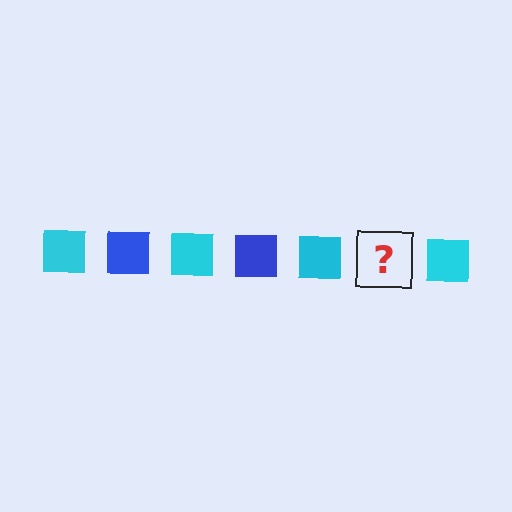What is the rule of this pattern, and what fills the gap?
The rule is that the pattern cycles through cyan, blue squares. The gap should be filled with a blue square.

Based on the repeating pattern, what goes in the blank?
The blank should be a blue square.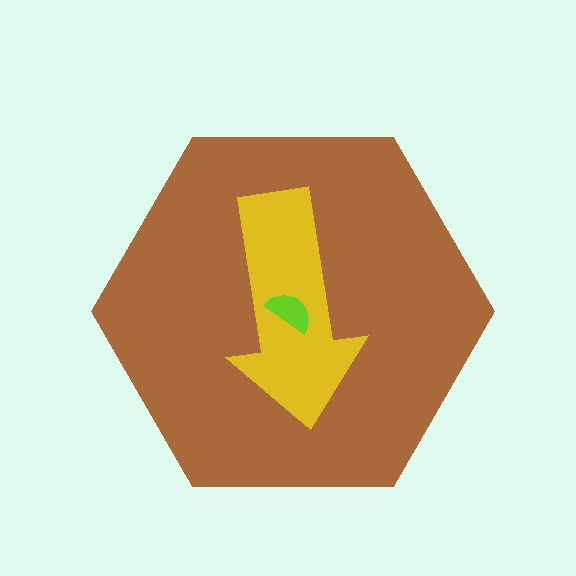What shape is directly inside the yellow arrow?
The lime semicircle.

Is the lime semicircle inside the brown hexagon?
Yes.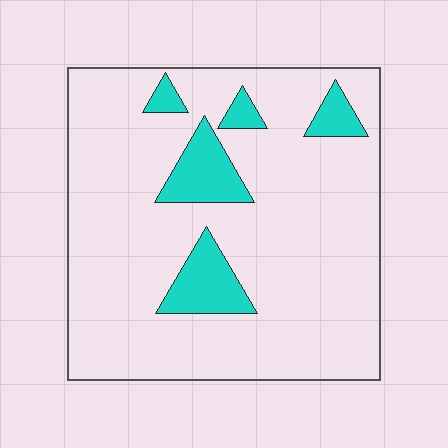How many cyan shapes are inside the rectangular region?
5.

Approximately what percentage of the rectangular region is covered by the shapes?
Approximately 15%.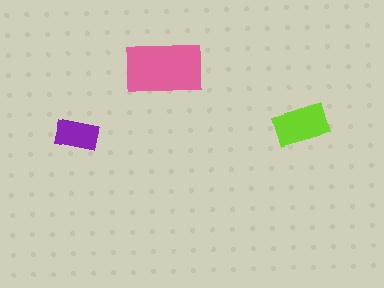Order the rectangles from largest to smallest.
the pink one, the lime one, the purple one.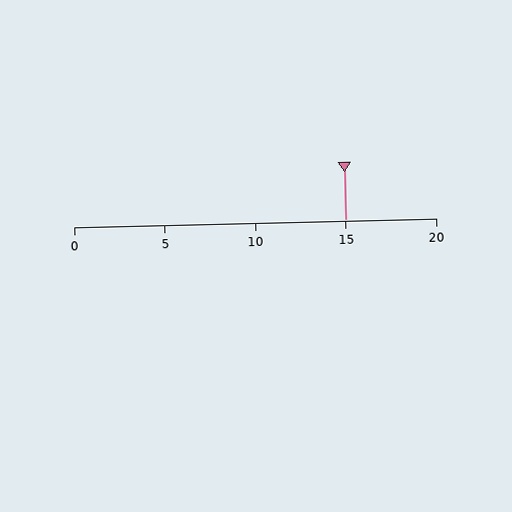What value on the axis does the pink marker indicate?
The marker indicates approximately 15.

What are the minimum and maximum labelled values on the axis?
The axis runs from 0 to 20.